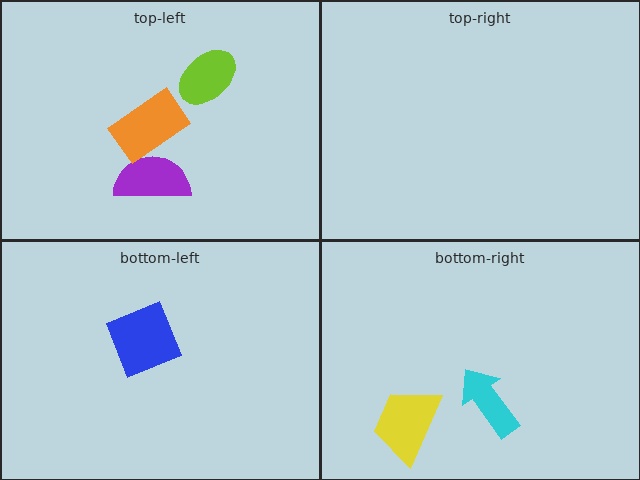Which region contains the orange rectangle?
The top-left region.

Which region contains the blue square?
The bottom-left region.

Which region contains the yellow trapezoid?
The bottom-right region.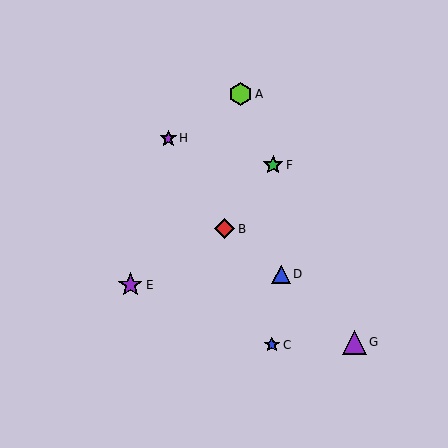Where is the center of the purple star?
The center of the purple star is at (130, 285).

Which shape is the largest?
The purple star (labeled E) is the largest.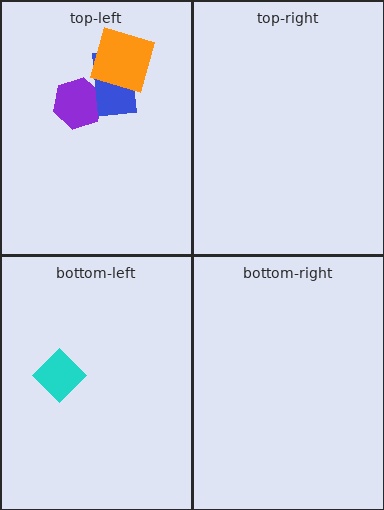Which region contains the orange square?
The top-left region.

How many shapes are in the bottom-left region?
1.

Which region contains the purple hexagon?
The top-left region.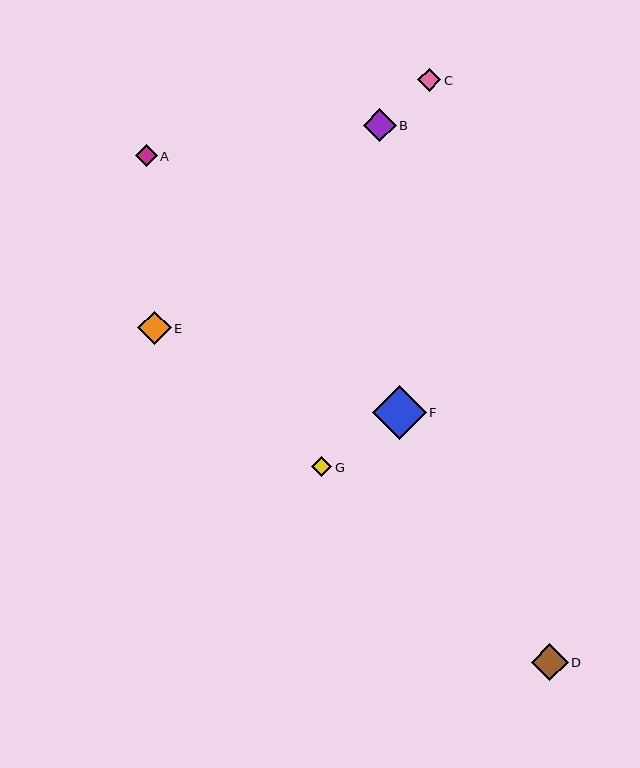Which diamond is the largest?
Diamond F is the largest with a size of approximately 54 pixels.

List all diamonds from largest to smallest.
From largest to smallest: F, D, E, B, C, A, G.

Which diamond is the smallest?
Diamond G is the smallest with a size of approximately 20 pixels.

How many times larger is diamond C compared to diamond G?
Diamond C is approximately 1.1 times the size of diamond G.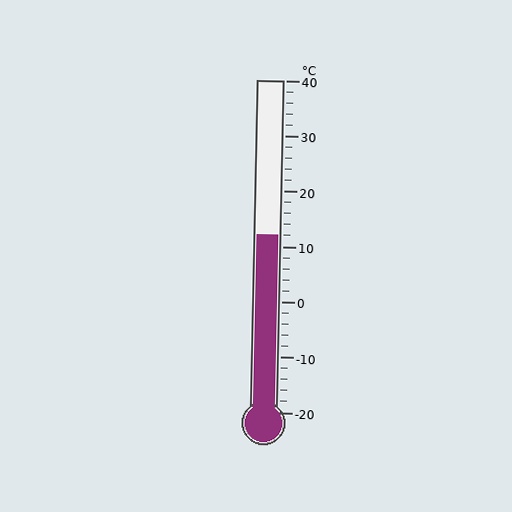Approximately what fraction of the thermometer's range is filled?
The thermometer is filled to approximately 55% of its range.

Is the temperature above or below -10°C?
The temperature is above -10°C.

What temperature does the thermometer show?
The thermometer shows approximately 12°C.